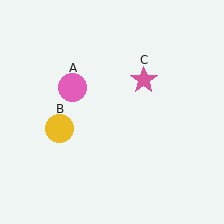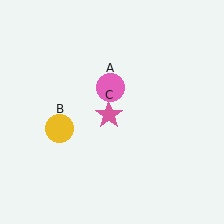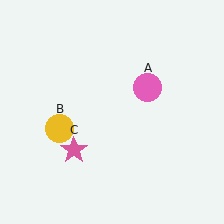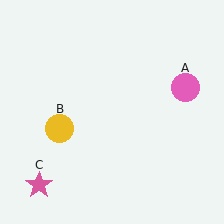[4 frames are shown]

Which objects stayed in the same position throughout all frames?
Yellow circle (object B) remained stationary.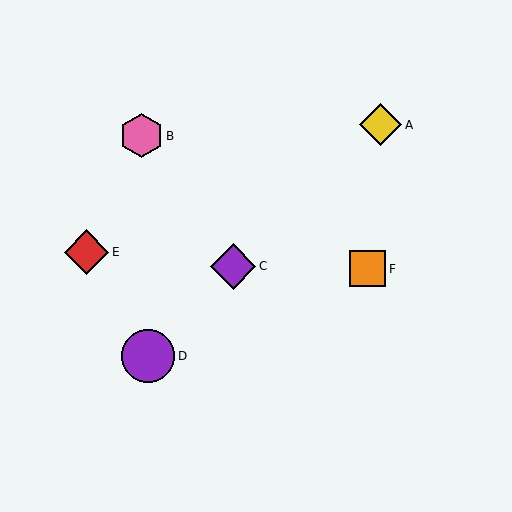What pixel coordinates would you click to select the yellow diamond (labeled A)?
Click at (381, 125) to select the yellow diamond A.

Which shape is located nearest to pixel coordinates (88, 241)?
The red diamond (labeled E) at (87, 252) is nearest to that location.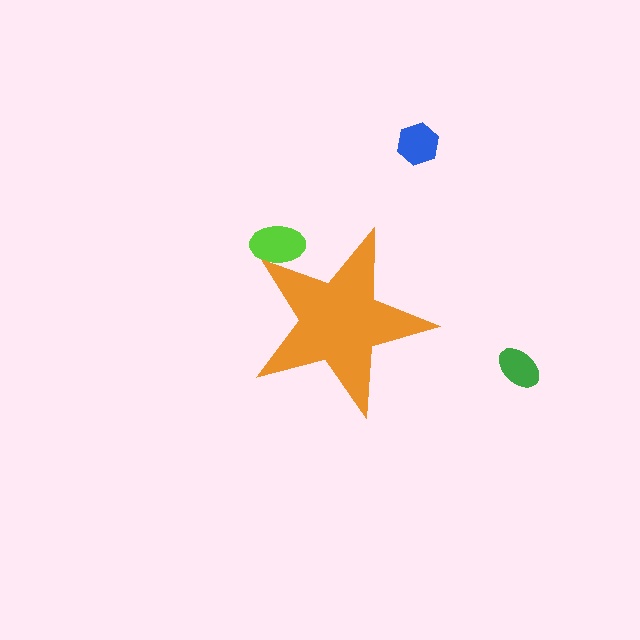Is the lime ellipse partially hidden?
Yes, the lime ellipse is partially hidden behind the orange star.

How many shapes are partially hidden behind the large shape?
1 shape is partially hidden.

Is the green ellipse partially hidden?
No, the green ellipse is fully visible.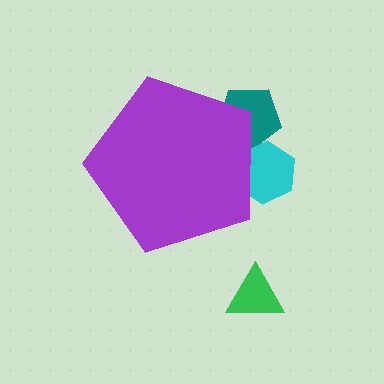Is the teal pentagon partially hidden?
Yes, the teal pentagon is partially hidden behind the purple pentagon.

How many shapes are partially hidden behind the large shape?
2 shapes are partially hidden.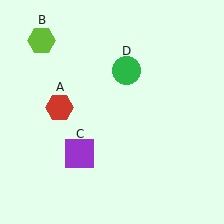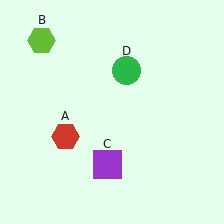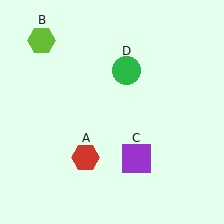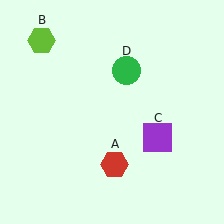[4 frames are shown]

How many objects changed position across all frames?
2 objects changed position: red hexagon (object A), purple square (object C).